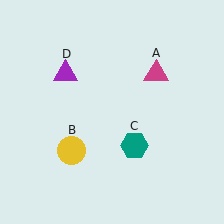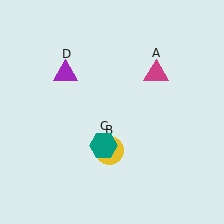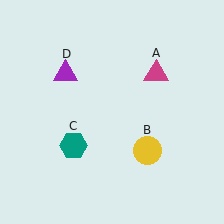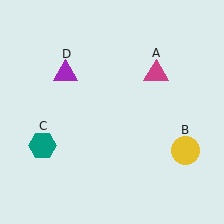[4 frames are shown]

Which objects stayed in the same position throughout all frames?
Magenta triangle (object A) and purple triangle (object D) remained stationary.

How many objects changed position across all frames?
2 objects changed position: yellow circle (object B), teal hexagon (object C).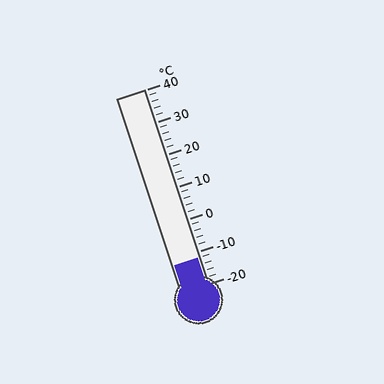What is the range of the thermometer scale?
The thermometer scale ranges from -20°C to 40°C.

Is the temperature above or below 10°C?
The temperature is below 10°C.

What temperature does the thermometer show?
The thermometer shows approximately -12°C.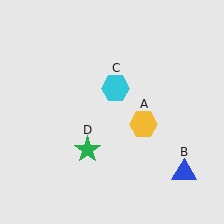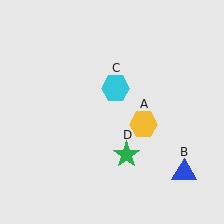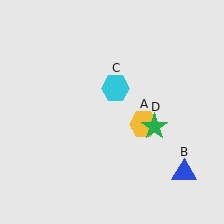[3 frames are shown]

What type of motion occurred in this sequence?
The green star (object D) rotated counterclockwise around the center of the scene.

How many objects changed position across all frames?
1 object changed position: green star (object D).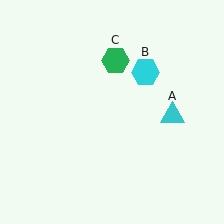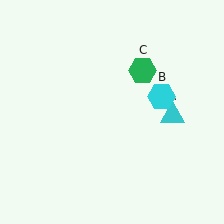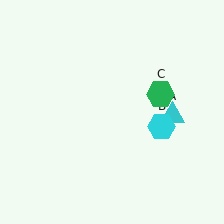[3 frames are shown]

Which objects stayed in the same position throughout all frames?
Cyan triangle (object A) remained stationary.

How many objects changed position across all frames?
2 objects changed position: cyan hexagon (object B), green hexagon (object C).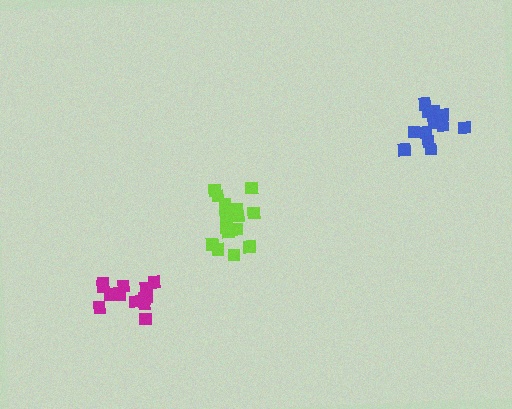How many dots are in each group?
Group 1: 16 dots, Group 2: 13 dots, Group 3: 14 dots (43 total).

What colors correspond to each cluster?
The clusters are colored: lime, blue, magenta.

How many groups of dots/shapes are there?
There are 3 groups.